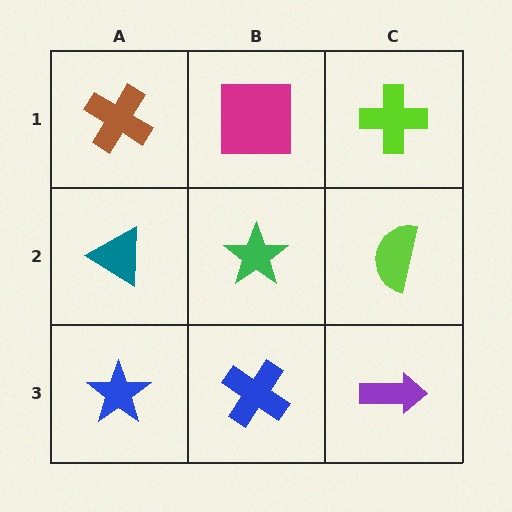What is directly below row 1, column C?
A lime semicircle.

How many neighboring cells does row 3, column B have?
3.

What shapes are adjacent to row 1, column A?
A teal triangle (row 2, column A), a magenta square (row 1, column B).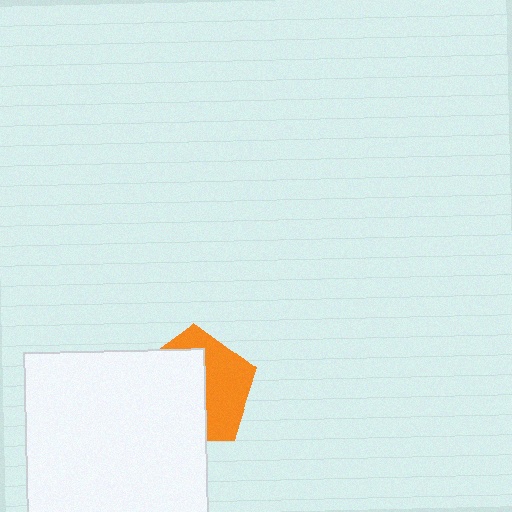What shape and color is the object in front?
The object in front is a white rectangle.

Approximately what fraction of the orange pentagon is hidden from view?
Roughly 56% of the orange pentagon is hidden behind the white rectangle.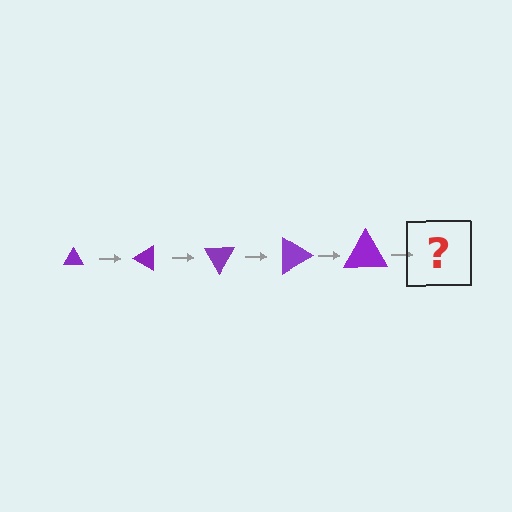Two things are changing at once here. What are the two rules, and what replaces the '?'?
The two rules are that the triangle grows larger each step and it rotates 30 degrees each step. The '?' should be a triangle, larger than the previous one and rotated 150 degrees from the start.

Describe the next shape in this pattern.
It should be a triangle, larger than the previous one and rotated 150 degrees from the start.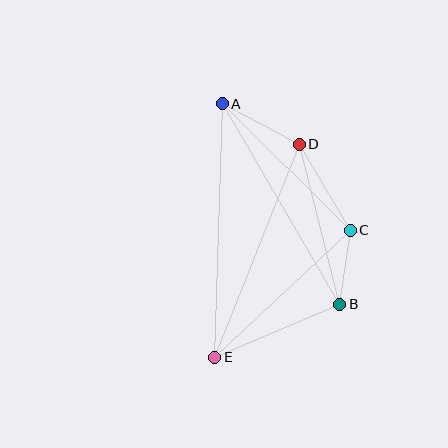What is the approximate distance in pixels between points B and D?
The distance between B and D is approximately 165 pixels.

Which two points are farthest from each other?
Points A and E are farthest from each other.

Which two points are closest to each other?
Points B and C are closest to each other.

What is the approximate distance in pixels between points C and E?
The distance between C and E is approximately 186 pixels.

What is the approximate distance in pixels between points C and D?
The distance between C and D is approximately 100 pixels.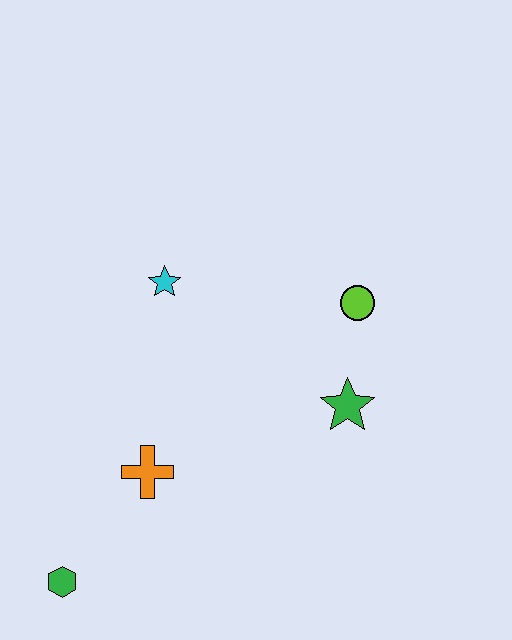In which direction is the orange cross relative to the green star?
The orange cross is to the left of the green star.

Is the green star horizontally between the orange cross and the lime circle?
Yes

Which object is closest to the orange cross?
The green hexagon is closest to the orange cross.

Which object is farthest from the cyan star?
The green hexagon is farthest from the cyan star.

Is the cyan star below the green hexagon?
No